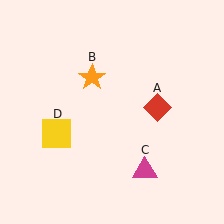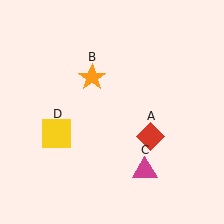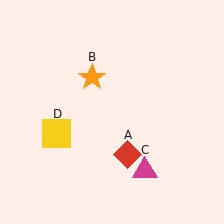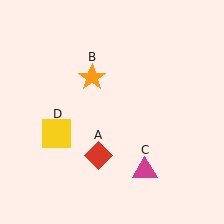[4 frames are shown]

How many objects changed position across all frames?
1 object changed position: red diamond (object A).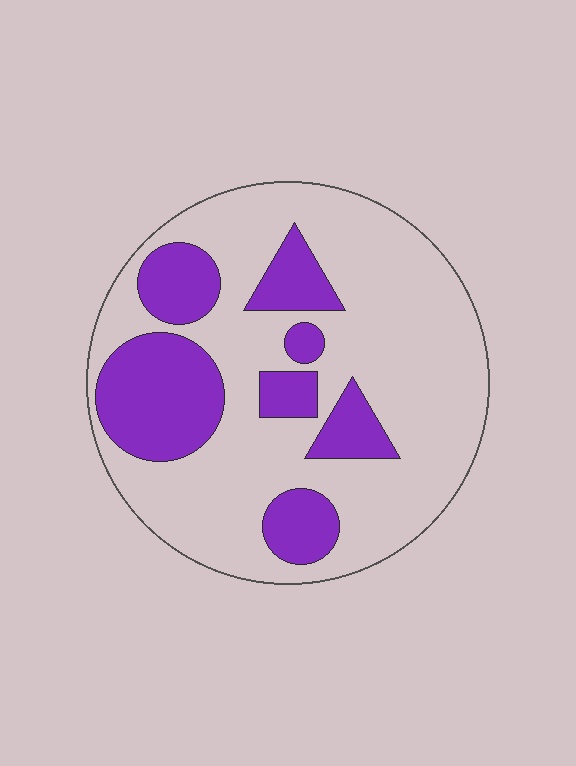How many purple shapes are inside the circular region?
7.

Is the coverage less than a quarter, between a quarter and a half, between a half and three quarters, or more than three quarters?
Between a quarter and a half.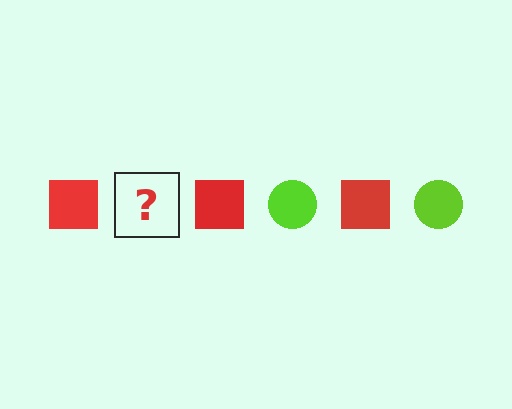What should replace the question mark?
The question mark should be replaced with a lime circle.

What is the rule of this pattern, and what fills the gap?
The rule is that the pattern alternates between red square and lime circle. The gap should be filled with a lime circle.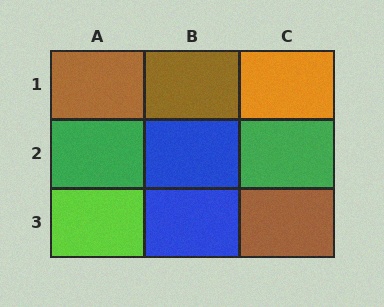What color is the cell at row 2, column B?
Blue.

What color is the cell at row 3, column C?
Brown.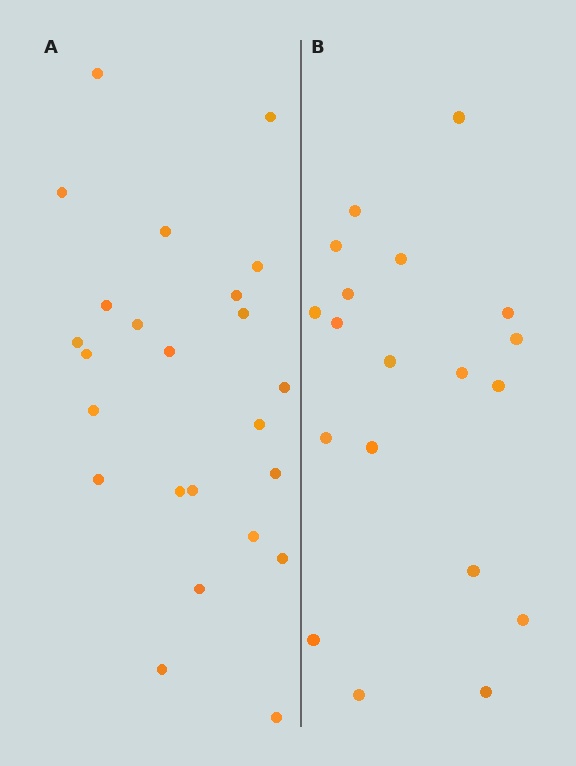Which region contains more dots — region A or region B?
Region A (the left region) has more dots.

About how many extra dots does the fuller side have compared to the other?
Region A has about 5 more dots than region B.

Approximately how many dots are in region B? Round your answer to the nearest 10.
About 20 dots. (The exact count is 19, which rounds to 20.)